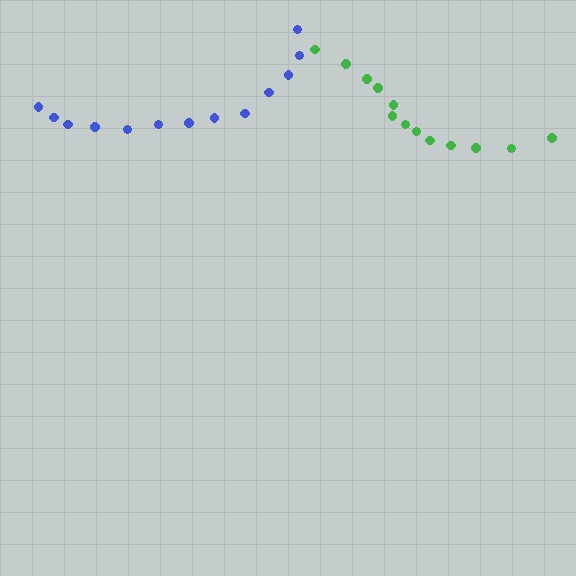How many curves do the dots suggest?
There are 2 distinct paths.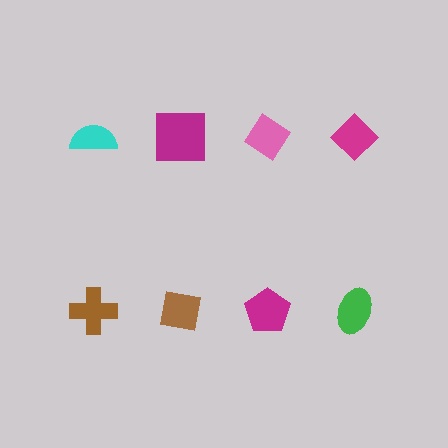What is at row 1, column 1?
A cyan semicircle.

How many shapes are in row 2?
4 shapes.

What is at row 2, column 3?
A magenta pentagon.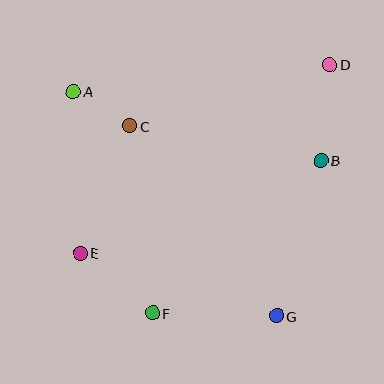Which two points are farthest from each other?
Points D and E are farthest from each other.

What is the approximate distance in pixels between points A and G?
The distance between A and G is approximately 303 pixels.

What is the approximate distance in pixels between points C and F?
The distance between C and F is approximately 189 pixels.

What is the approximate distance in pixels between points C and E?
The distance between C and E is approximately 137 pixels.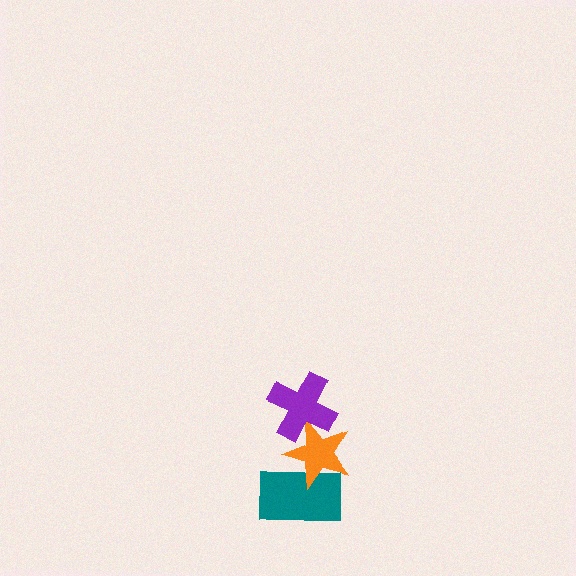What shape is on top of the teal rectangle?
The orange star is on top of the teal rectangle.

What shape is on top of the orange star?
The purple cross is on top of the orange star.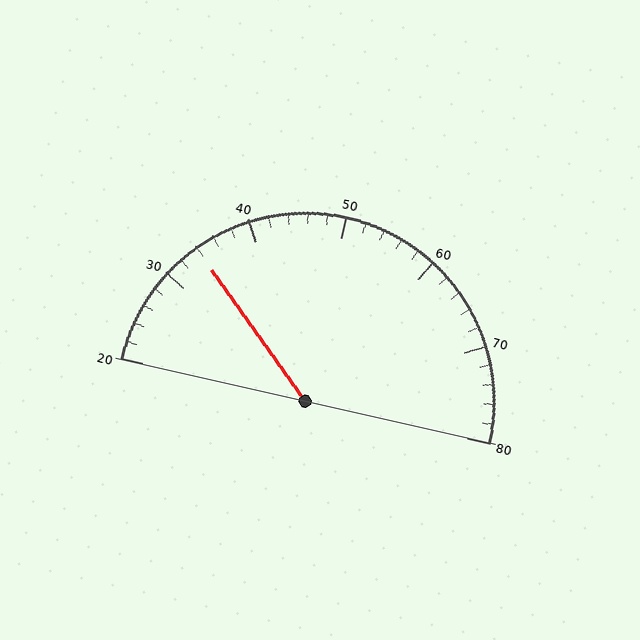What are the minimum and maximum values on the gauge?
The gauge ranges from 20 to 80.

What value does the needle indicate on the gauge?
The needle indicates approximately 34.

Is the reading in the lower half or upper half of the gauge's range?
The reading is in the lower half of the range (20 to 80).